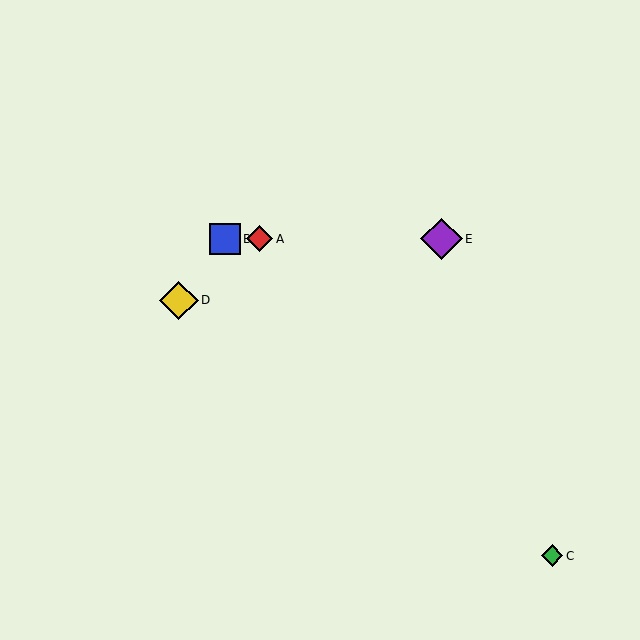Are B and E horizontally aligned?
Yes, both are at y≈239.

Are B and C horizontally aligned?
No, B is at y≈239 and C is at y≈556.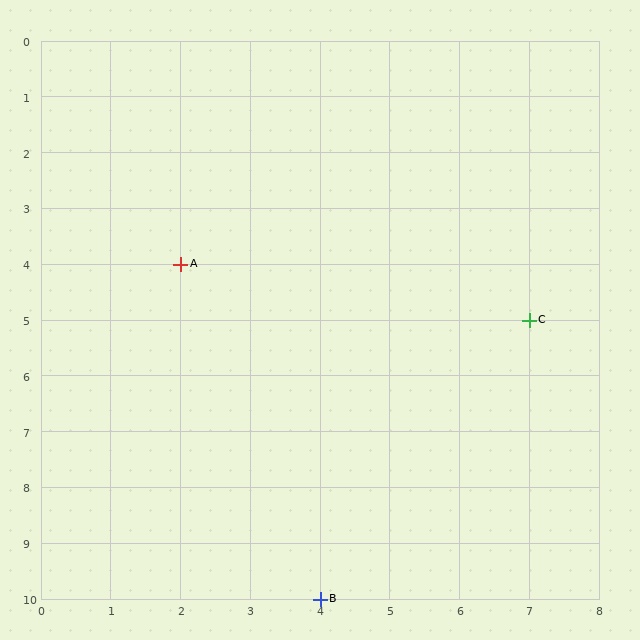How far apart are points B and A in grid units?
Points B and A are 2 columns and 6 rows apart (about 6.3 grid units diagonally).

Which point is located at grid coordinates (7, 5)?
Point C is at (7, 5).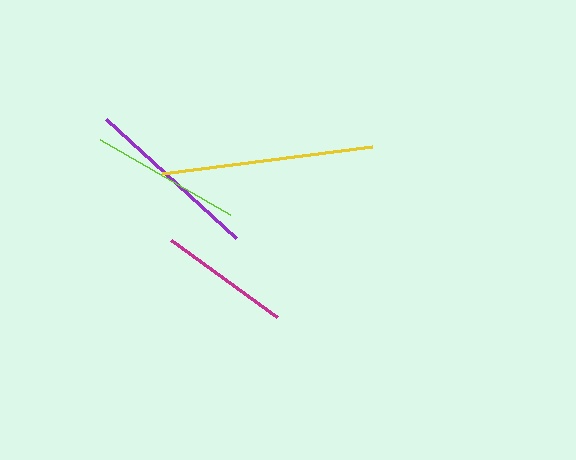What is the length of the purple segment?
The purple segment is approximately 177 pixels long.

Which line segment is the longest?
The yellow line is the longest at approximately 212 pixels.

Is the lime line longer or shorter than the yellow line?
The yellow line is longer than the lime line.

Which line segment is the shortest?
The magenta line is the shortest at approximately 131 pixels.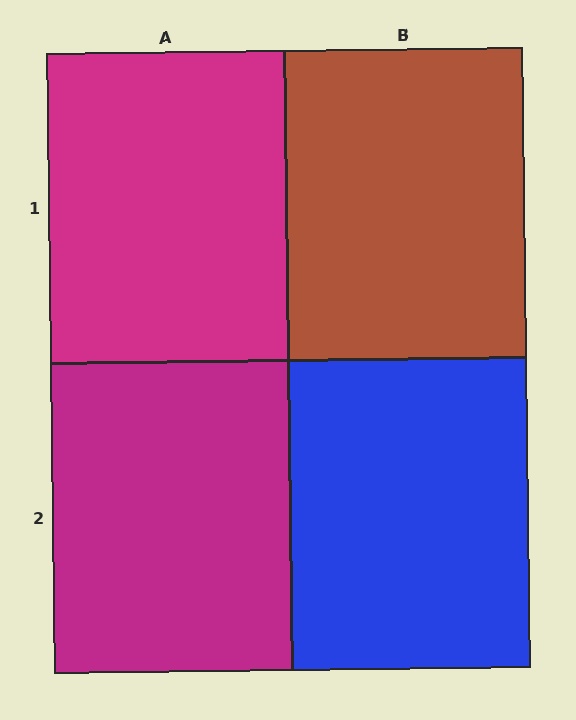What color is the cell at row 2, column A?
Magenta.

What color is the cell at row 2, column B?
Blue.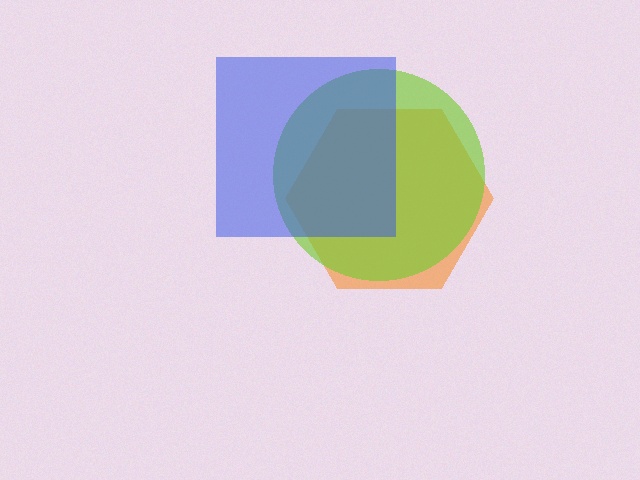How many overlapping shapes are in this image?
There are 3 overlapping shapes in the image.